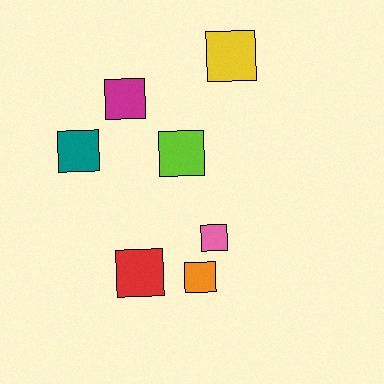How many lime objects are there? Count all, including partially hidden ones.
There is 1 lime object.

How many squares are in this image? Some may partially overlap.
There are 7 squares.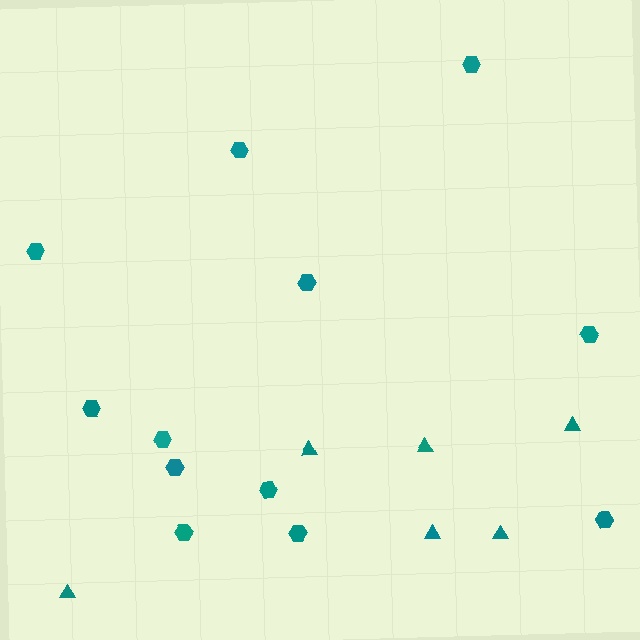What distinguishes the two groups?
There are 2 groups: one group of hexagons (12) and one group of triangles (6).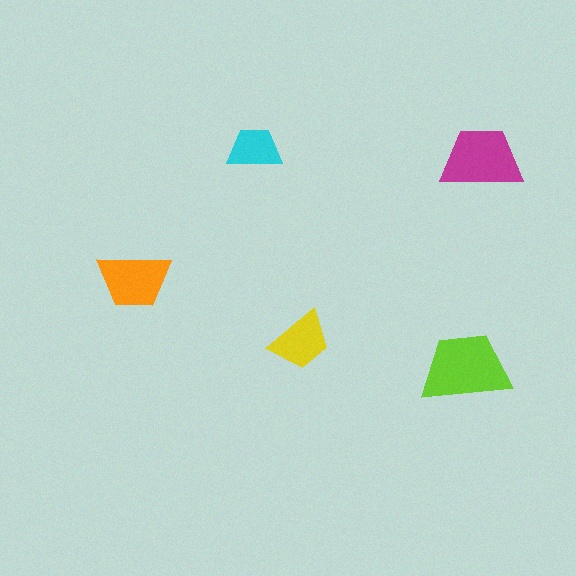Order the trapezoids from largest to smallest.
the lime one, the magenta one, the orange one, the yellow one, the cyan one.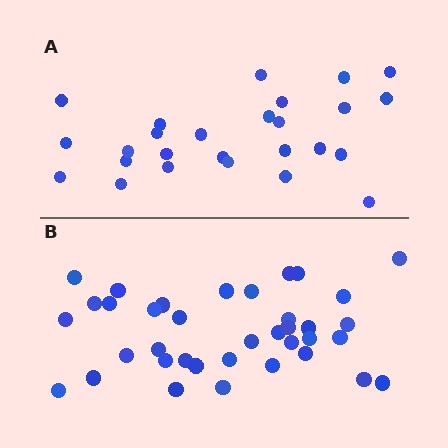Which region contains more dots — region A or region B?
Region B (the bottom region) has more dots.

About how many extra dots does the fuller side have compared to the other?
Region B has roughly 12 or so more dots than region A.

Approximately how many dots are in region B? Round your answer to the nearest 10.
About 40 dots. (The exact count is 37, which rounds to 40.)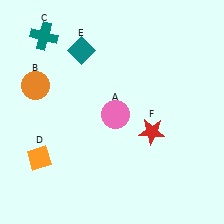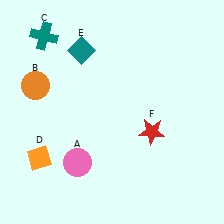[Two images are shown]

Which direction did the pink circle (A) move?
The pink circle (A) moved down.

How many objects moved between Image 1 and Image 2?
1 object moved between the two images.